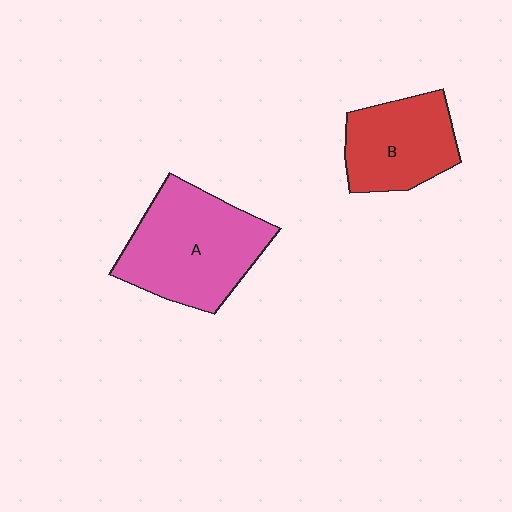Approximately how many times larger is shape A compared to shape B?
Approximately 1.4 times.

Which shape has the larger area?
Shape A (pink).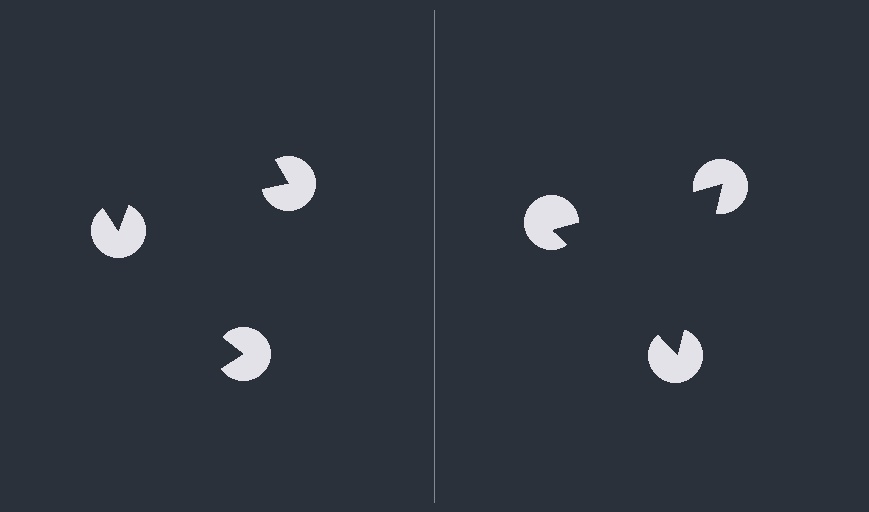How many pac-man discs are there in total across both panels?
6 — 3 on each side.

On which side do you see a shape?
An illusory triangle appears on the right side. On the left side the wedge cuts are rotated, so no coherent shape forms.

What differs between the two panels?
The pac-man discs are positioned identically on both sides; only the wedge orientations differ. On the right they align to a triangle; on the left they are misaligned.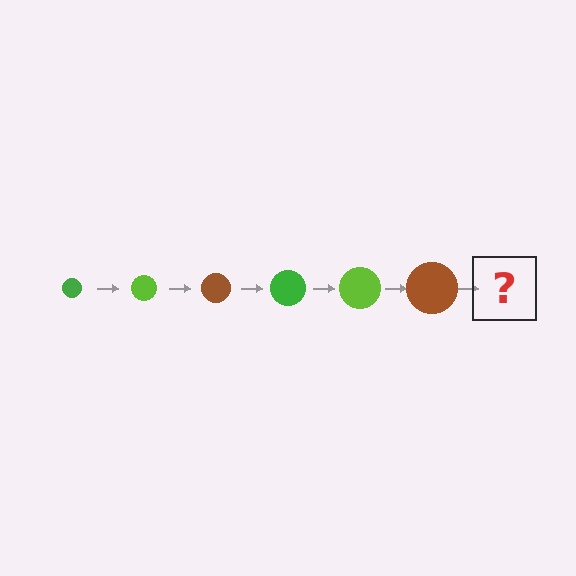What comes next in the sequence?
The next element should be a green circle, larger than the previous one.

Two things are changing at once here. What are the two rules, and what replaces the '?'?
The two rules are that the circle grows larger each step and the color cycles through green, lime, and brown. The '?' should be a green circle, larger than the previous one.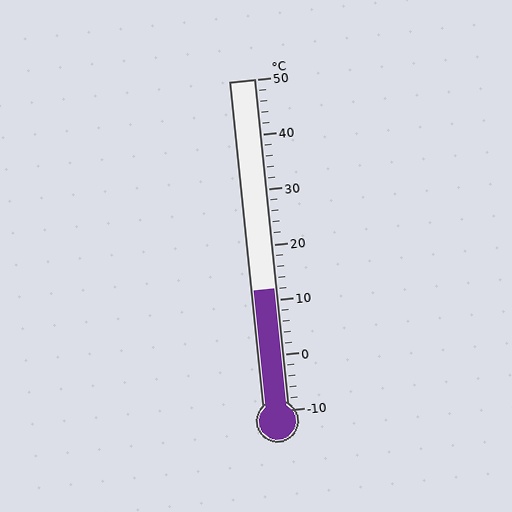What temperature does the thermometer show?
The thermometer shows approximately 12°C.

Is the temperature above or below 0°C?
The temperature is above 0°C.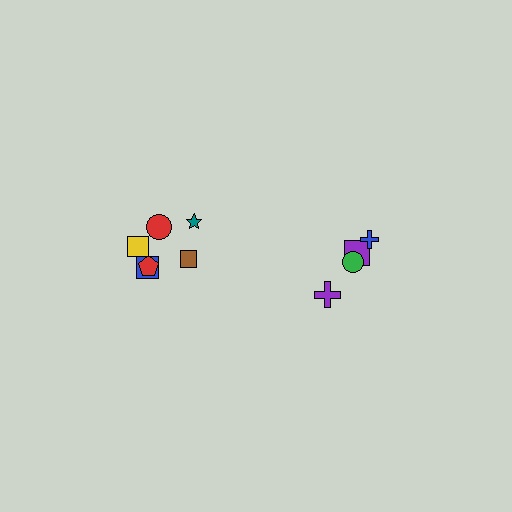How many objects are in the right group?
There are 4 objects.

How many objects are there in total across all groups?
There are 10 objects.